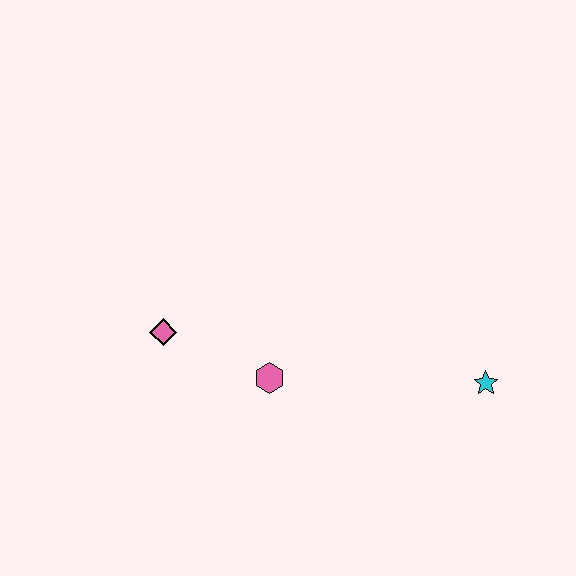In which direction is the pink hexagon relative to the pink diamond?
The pink hexagon is to the right of the pink diamond.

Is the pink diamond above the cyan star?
Yes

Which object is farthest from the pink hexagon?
The cyan star is farthest from the pink hexagon.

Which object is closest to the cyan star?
The pink hexagon is closest to the cyan star.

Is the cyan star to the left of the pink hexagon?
No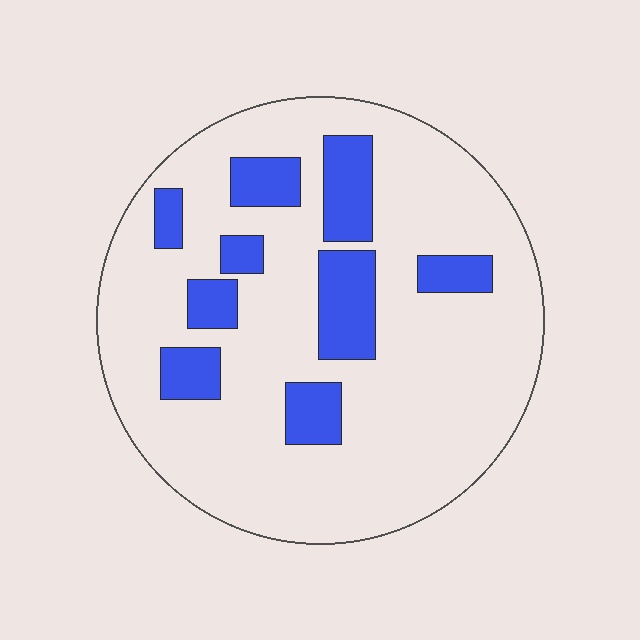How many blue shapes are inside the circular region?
9.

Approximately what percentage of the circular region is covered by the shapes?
Approximately 20%.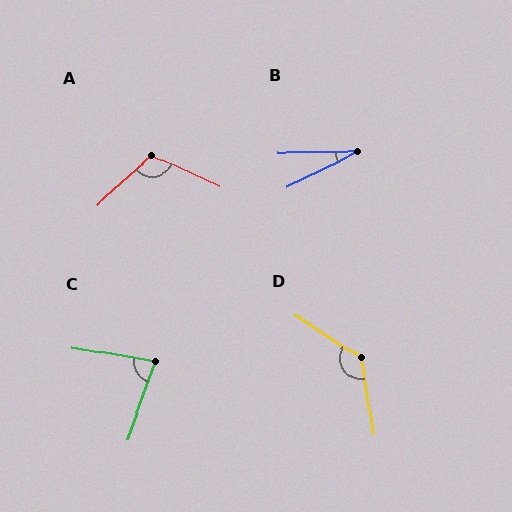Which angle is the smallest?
B, at approximately 26 degrees.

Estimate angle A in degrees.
Approximately 113 degrees.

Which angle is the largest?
D, at approximately 132 degrees.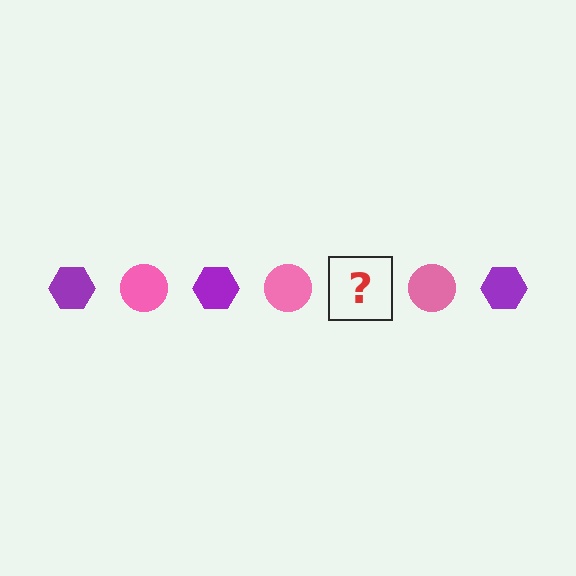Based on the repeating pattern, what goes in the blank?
The blank should be a purple hexagon.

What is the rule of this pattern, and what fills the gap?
The rule is that the pattern alternates between purple hexagon and pink circle. The gap should be filled with a purple hexagon.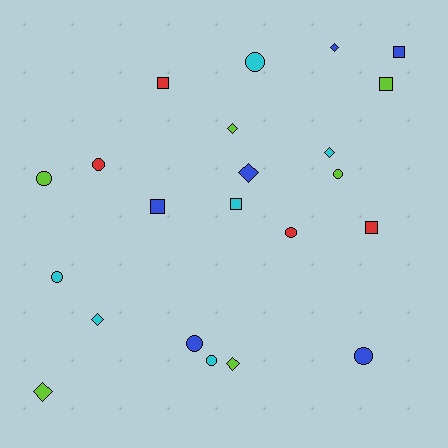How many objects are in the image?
There are 22 objects.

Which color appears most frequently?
Cyan, with 6 objects.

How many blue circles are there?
There are 2 blue circles.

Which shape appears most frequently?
Circle, with 9 objects.